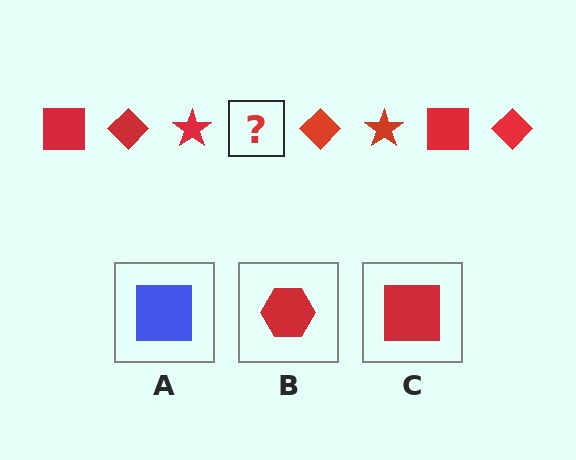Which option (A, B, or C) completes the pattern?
C.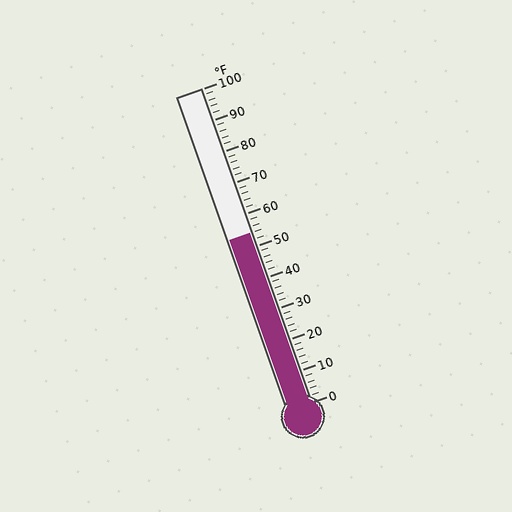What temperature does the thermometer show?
The thermometer shows approximately 54°F.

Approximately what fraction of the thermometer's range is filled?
The thermometer is filled to approximately 55% of its range.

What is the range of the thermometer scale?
The thermometer scale ranges from 0°F to 100°F.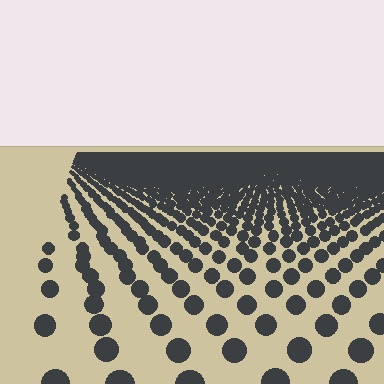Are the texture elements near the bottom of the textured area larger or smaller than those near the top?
Larger. Near the bottom, elements are closer to the viewer and appear at a bigger on-screen size.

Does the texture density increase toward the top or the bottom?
Density increases toward the top.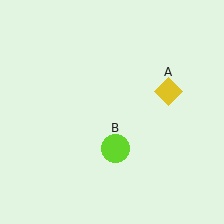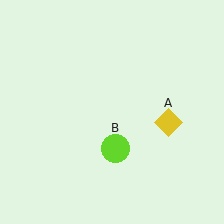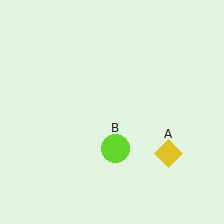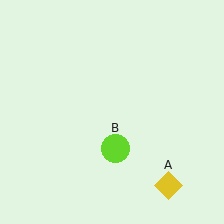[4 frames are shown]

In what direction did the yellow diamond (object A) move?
The yellow diamond (object A) moved down.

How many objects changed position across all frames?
1 object changed position: yellow diamond (object A).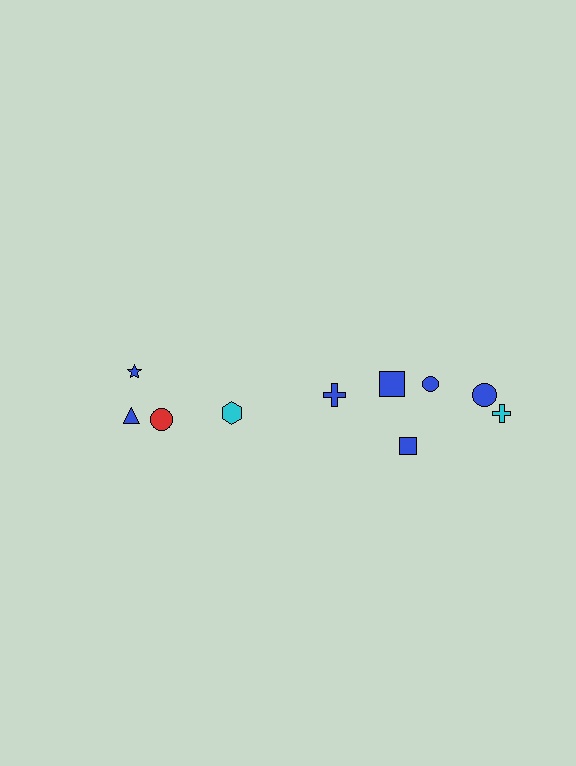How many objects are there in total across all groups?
There are 10 objects.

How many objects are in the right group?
There are 6 objects.